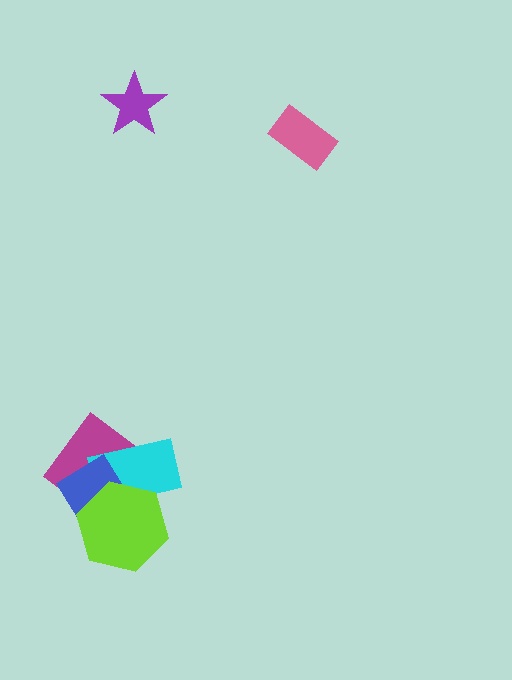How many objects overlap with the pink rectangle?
0 objects overlap with the pink rectangle.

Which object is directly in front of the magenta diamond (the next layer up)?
The cyan rectangle is directly in front of the magenta diamond.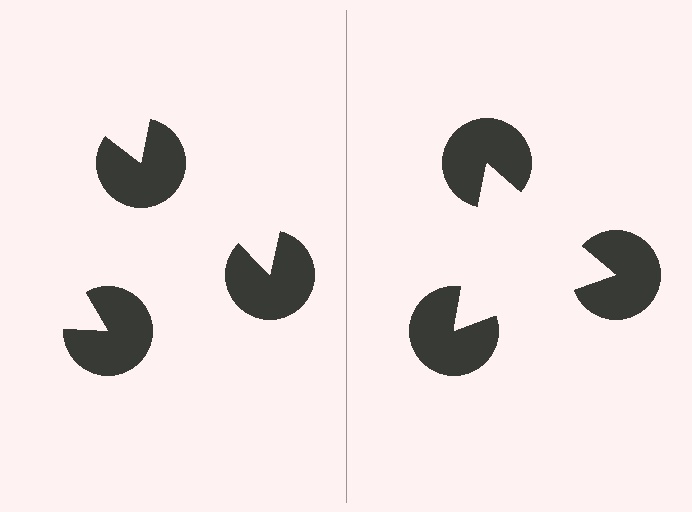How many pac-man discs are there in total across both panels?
6 — 3 on each side.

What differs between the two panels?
The pac-man discs are positioned identically on both sides; only the wedge orientations differ. On the right they align to a triangle; on the left they are misaligned.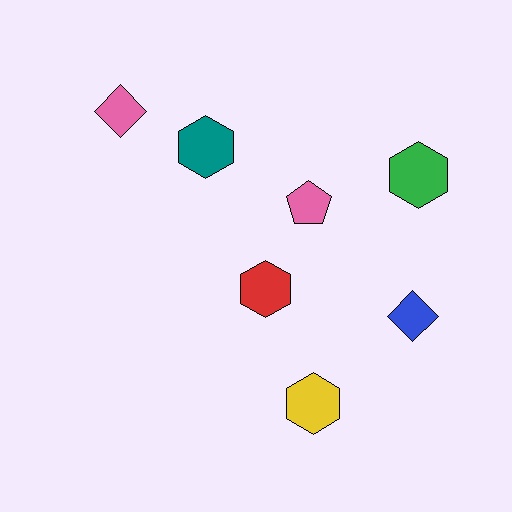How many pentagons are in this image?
There is 1 pentagon.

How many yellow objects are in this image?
There is 1 yellow object.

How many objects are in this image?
There are 7 objects.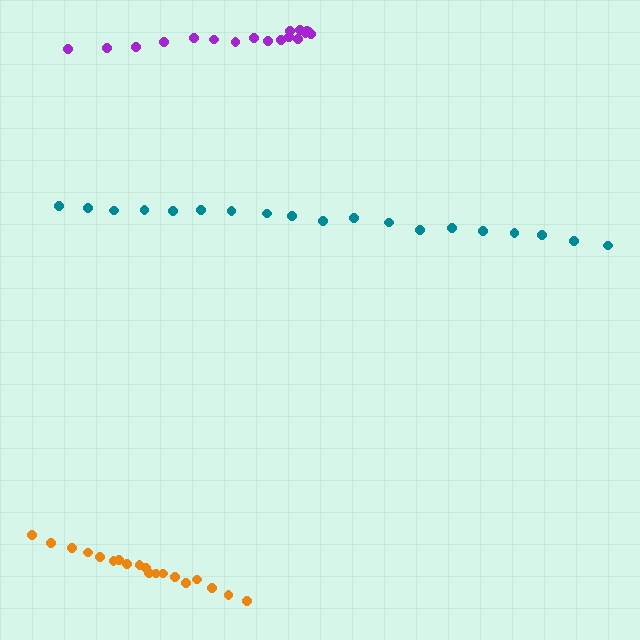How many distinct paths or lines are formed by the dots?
There are 3 distinct paths.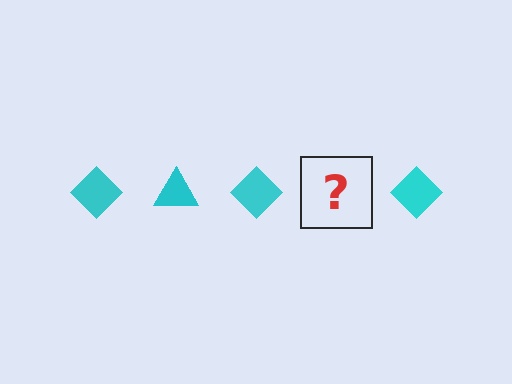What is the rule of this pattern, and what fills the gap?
The rule is that the pattern cycles through diamond, triangle shapes in cyan. The gap should be filled with a cyan triangle.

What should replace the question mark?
The question mark should be replaced with a cyan triangle.